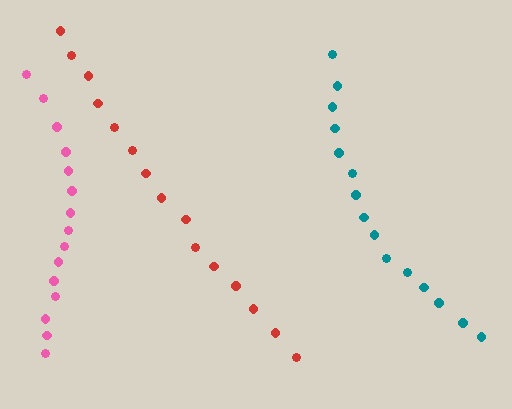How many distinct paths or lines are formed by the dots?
There are 3 distinct paths.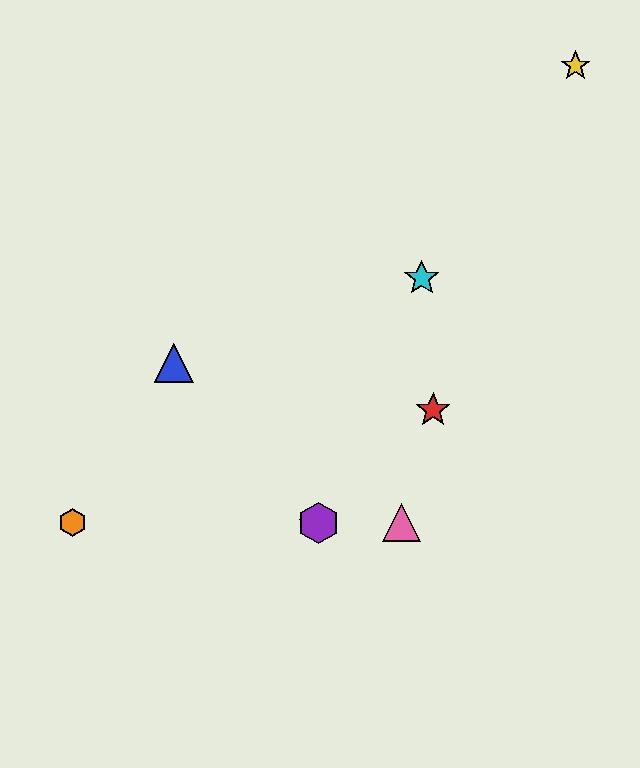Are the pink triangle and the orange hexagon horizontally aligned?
Yes, both are at y≈523.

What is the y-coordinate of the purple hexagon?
The purple hexagon is at y≈523.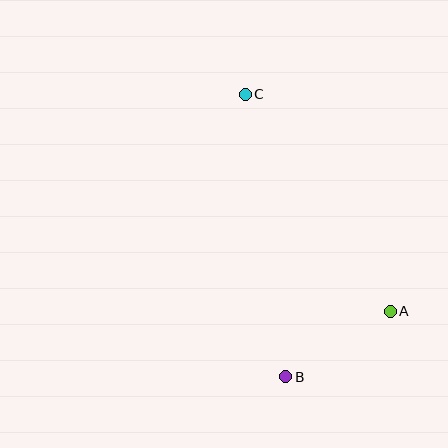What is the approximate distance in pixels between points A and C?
The distance between A and C is approximately 261 pixels.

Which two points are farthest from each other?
Points B and C are farthest from each other.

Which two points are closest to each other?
Points A and B are closest to each other.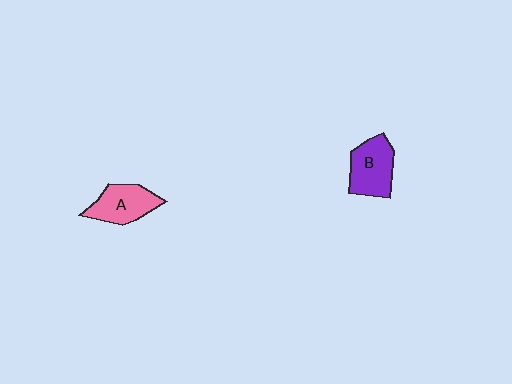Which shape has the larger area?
Shape B (purple).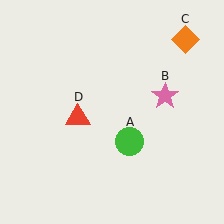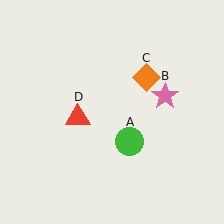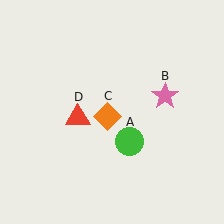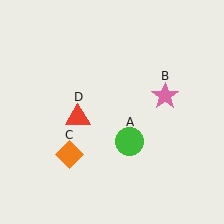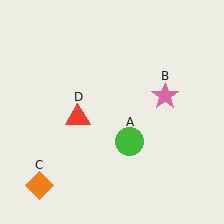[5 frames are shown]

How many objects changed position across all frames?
1 object changed position: orange diamond (object C).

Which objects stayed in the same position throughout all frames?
Green circle (object A) and pink star (object B) and red triangle (object D) remained stationary.